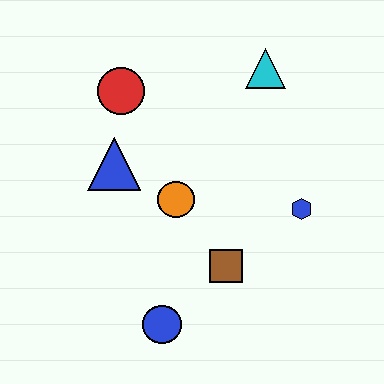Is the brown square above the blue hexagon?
No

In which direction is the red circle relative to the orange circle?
The red circle is above the orange circle.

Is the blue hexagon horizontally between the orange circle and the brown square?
No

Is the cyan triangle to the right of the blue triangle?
Yes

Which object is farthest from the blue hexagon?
The red circle is farthest from the blue hexagon.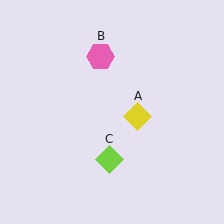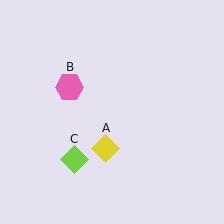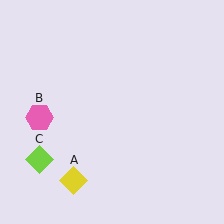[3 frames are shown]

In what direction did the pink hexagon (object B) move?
The pink hexagon (object B) moved down and to the left.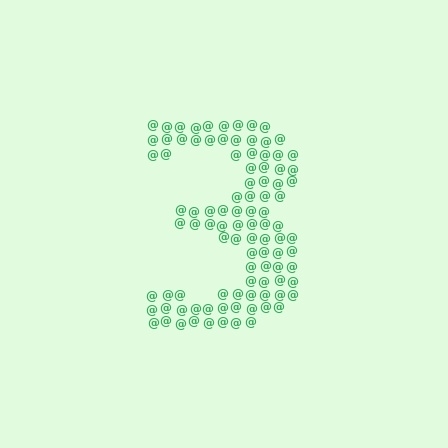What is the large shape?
The large shape is the digit 3.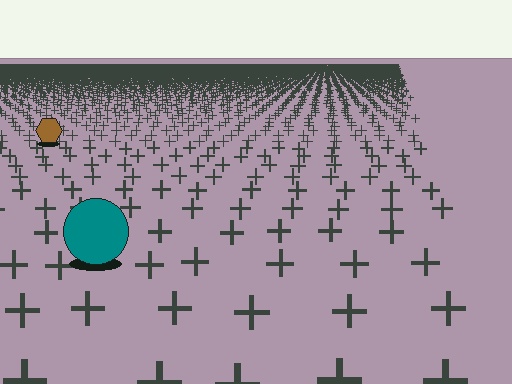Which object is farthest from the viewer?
The brown hexagon is farthest from the viewer. It appears smaller and the ground texture around it is denser.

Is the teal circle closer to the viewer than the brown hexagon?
Yes. The teal circle is closer — you can tell from the texture gradient: the ground texture is coarser near it.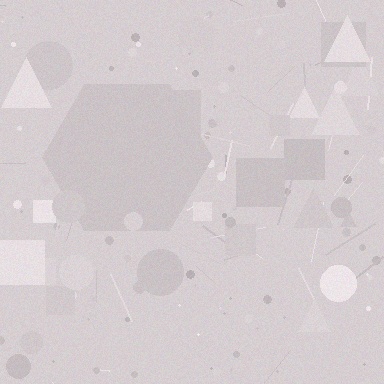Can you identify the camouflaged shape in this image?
The camouflaged shape is a hexagon.